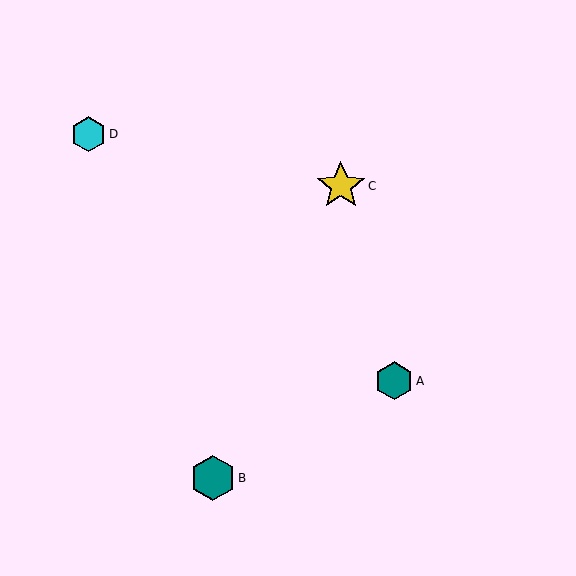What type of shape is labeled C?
Shape C is a yellow star.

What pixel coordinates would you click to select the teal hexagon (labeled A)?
Click at (394, 381) to select the teal hexagon A.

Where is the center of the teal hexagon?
The center of the teal hexagon is at (394, 381).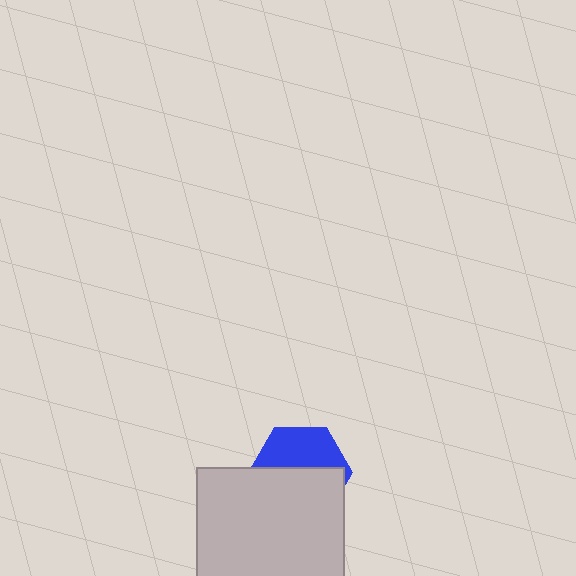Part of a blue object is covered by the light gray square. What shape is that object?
It is a hexagon.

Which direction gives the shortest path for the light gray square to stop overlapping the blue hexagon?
Moving down gives the shortest separation.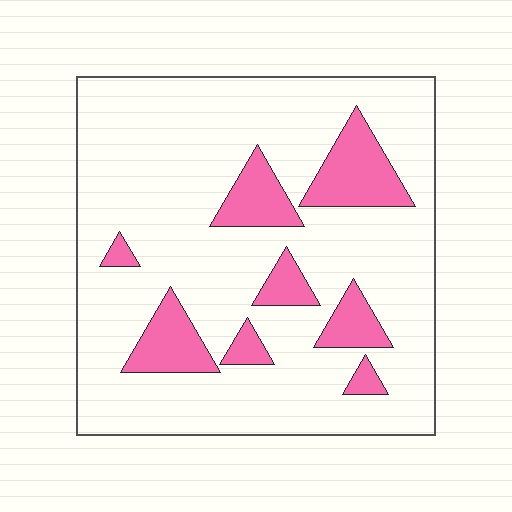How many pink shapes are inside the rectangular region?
8.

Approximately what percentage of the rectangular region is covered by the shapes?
Approximately 15%.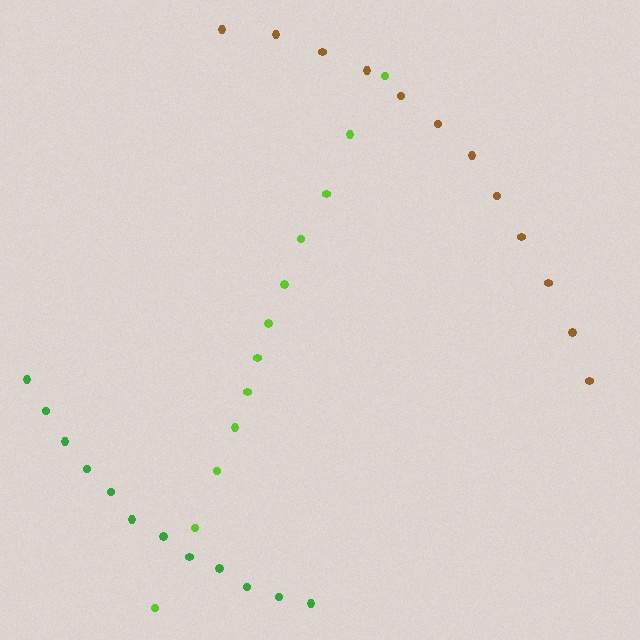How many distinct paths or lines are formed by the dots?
There are 3 distinct paths.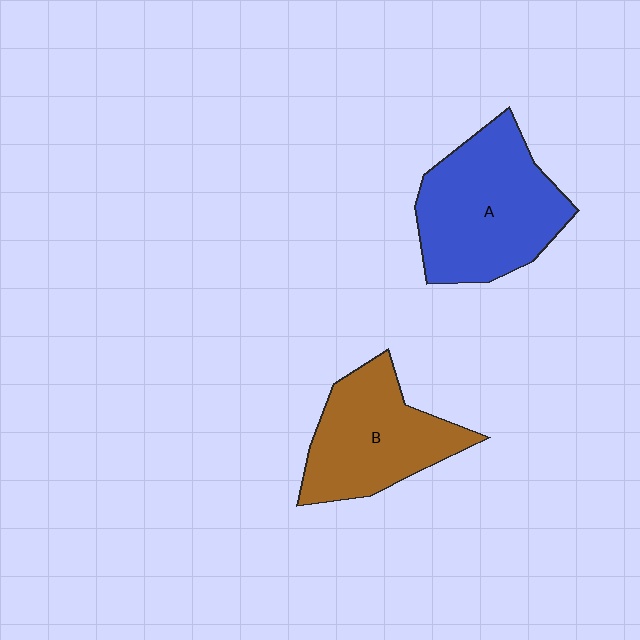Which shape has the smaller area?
Shape B (brown).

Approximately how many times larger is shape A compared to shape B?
Approximately 1.2 times.